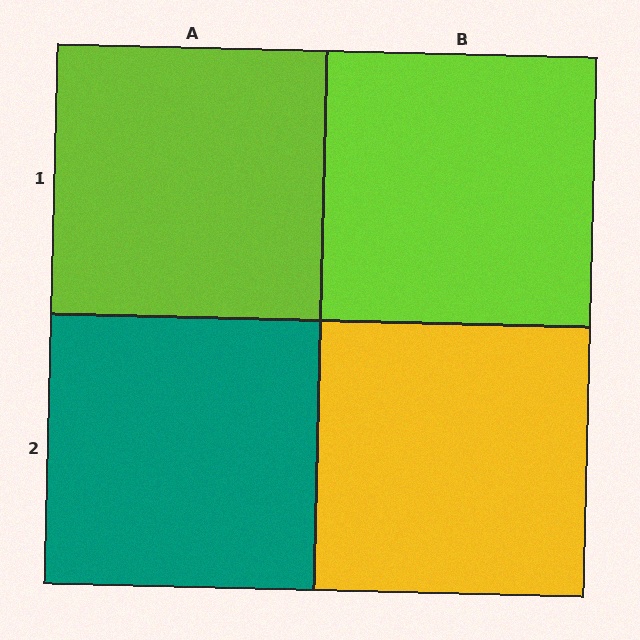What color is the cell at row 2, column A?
Teal.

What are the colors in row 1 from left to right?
Lime, lime.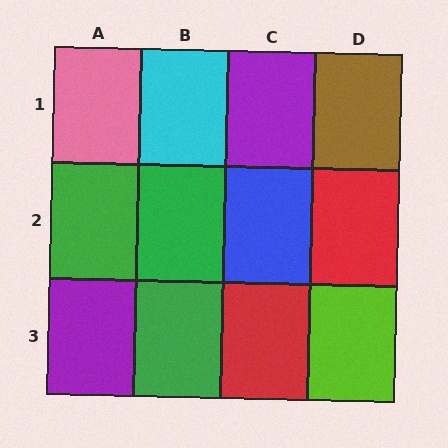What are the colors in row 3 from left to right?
Purple, green, red, lime.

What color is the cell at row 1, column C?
Purple.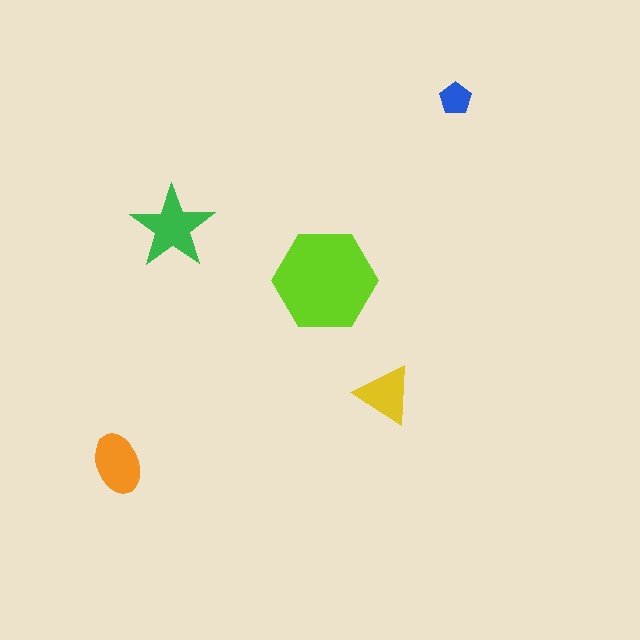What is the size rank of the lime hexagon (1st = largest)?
1st.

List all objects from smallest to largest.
The blue pentagon, the yellow triangle, the orange ellipse, the green star, the lime hexagon.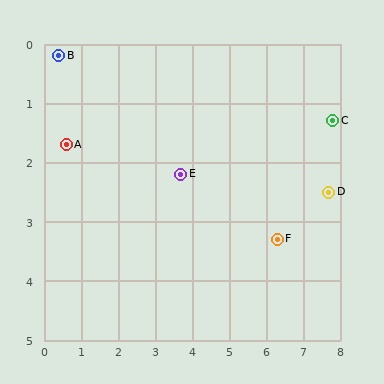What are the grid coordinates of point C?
Point C is at approximately (7.8, 1.3).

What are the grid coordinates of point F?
Point F is at approximately (6.3, 3.3).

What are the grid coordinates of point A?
Point A is at approximately (0.6, 1.7).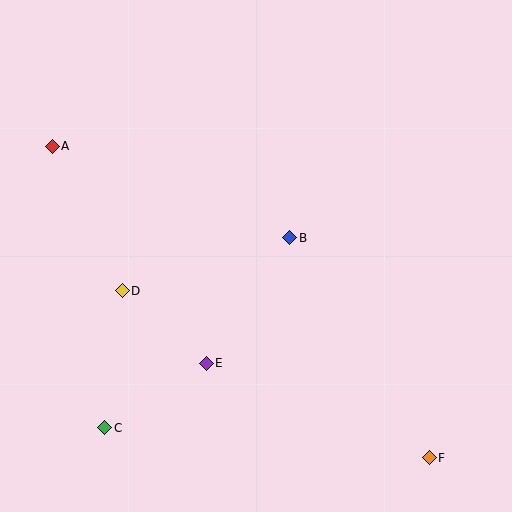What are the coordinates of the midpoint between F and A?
The midpoint between F and A is at (241, 302).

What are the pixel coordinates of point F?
Point F is at (429, 458).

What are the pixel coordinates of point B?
Point B is at (290, 238).